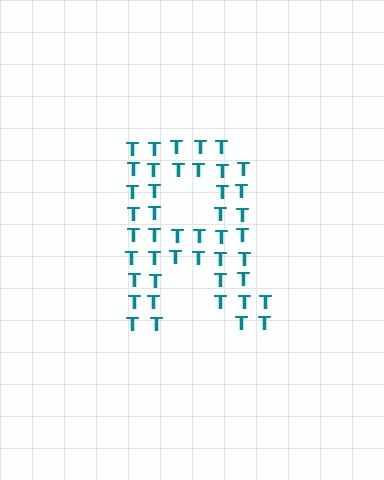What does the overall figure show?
The overall figure shows the letter R.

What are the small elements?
The small elements are letter T's.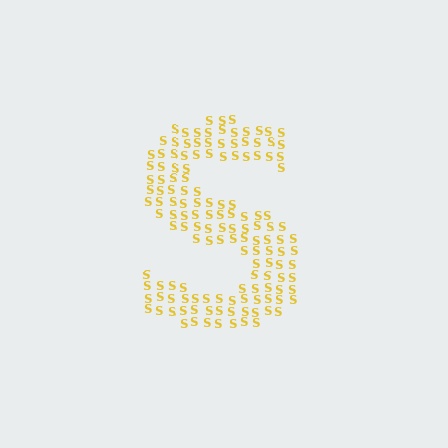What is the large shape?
The large shape is the letter S.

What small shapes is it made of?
It is made of small letter S's.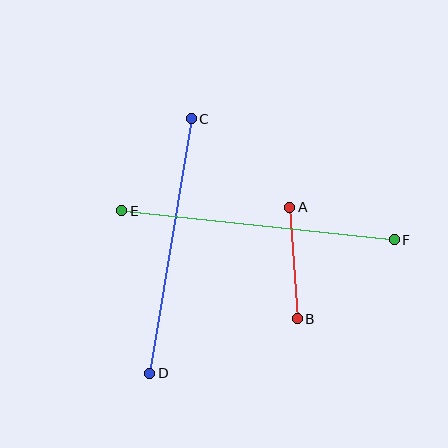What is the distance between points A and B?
The distance is approximately 112 pixels.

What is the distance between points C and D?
The distance is approximately 258 pixels.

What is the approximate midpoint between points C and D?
The midpoint is at approximately (171, 246) pixels.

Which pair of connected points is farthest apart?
Points E and F are farthest apart.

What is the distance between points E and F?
The distance is approximately 274 pixels.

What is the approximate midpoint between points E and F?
The midpoint is at approximately (258, 225) pixels.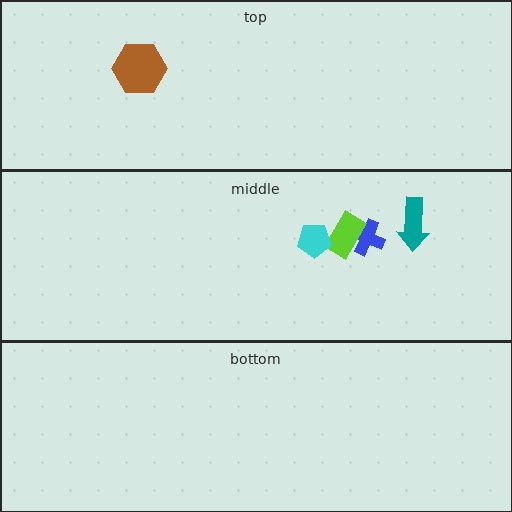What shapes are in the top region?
The brown hexagon.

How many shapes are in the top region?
1.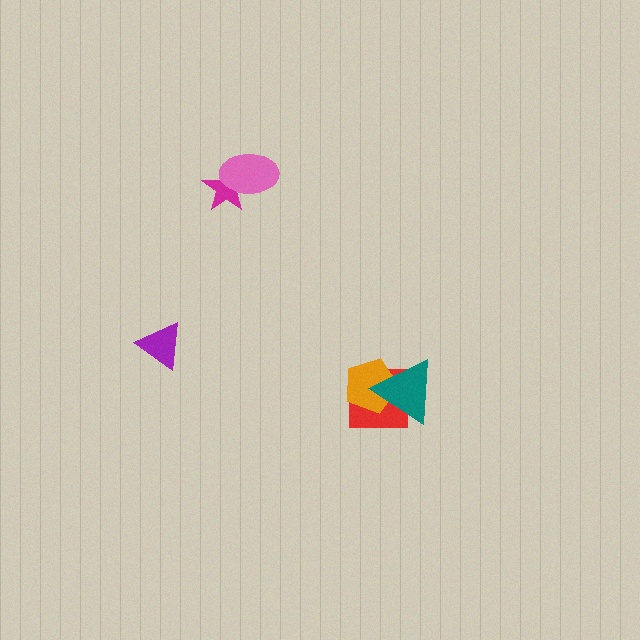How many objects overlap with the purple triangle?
0 objects overlap with the purple triangle.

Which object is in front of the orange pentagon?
The teal triangle is in front of the orange pentagon.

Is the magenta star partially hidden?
Yes, it is partially covered by another shape.